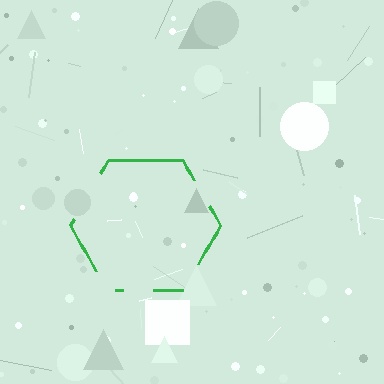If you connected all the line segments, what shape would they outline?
They would outline a hexagon.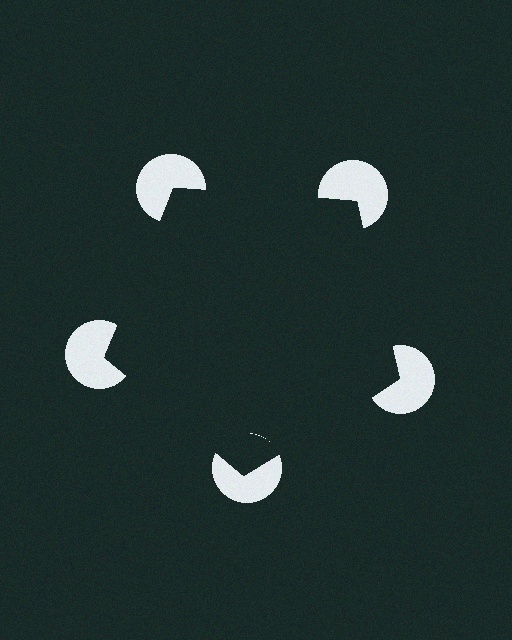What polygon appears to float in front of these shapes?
An illusory pentagon — its edges are inferred from the aligned wedge cuts in the pac-man discs, not physically drawn.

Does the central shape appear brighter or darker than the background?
It typically appears slightly darker than the background, even though no actual brightness change is drawn.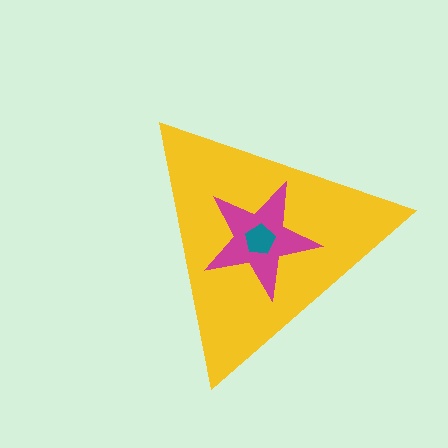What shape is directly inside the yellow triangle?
The magenta star.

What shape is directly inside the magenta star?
The teal pentagon.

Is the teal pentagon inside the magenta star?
Yes.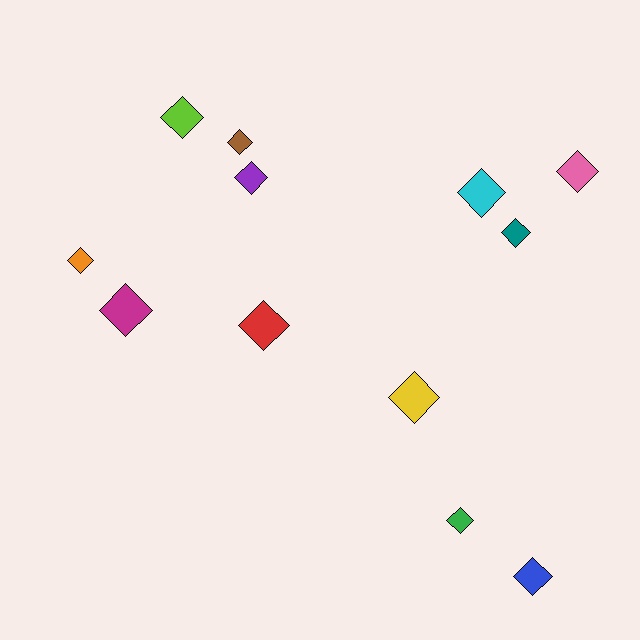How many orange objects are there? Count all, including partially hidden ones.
There is 1 orange object.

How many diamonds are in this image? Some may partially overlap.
There are 12 diamonds.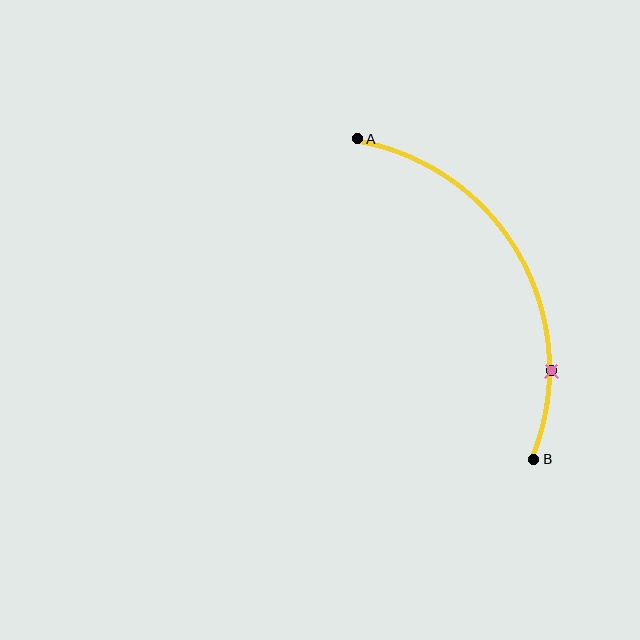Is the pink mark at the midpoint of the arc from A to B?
No. The pink mark lies on the arc but is closer to endpoint B. The arc midpoint would be at the point on the curve equidistant along the arc from both A and B.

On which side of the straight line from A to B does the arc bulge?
The arc bulges to the right of the straight line connecting A and B.